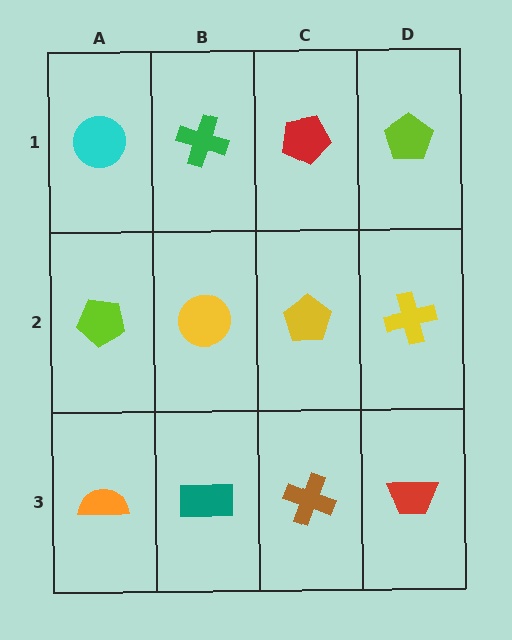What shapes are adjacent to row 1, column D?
A yellow cross (row 2, column D), a red pentagon (row 1, column C).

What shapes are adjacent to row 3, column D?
A yellow cross (row 2, column D), a brown cross (row 3, column C).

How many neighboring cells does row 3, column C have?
3.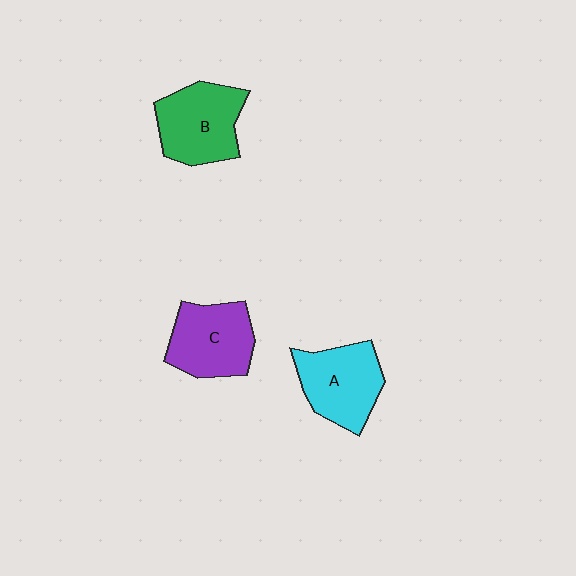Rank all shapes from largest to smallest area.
From largest to smallest: B (green), A (cyan), C (purple).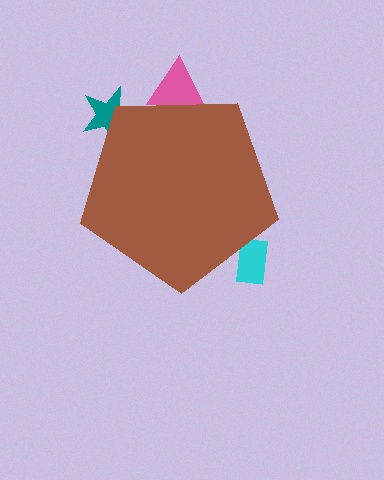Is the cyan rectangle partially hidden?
Yes, the cyan rectangle is partially hidden behind the brown pentagon.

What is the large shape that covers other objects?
A brown pentagon.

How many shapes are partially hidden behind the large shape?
3 shapes are partially hidden.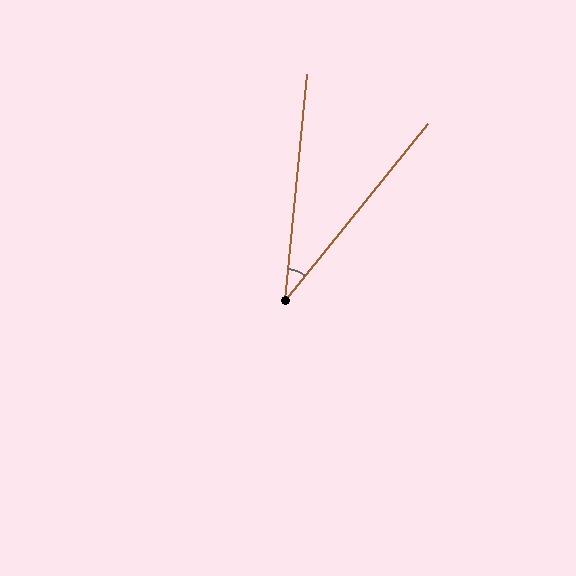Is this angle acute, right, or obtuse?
It is acute.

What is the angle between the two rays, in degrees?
Approximately 34 degrees.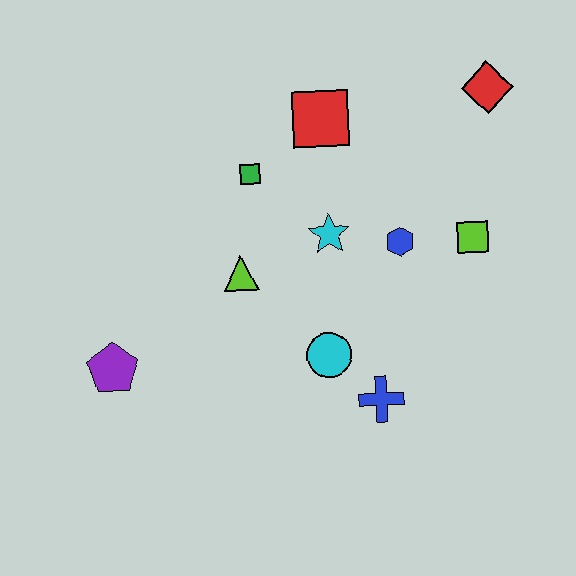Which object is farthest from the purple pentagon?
The red diamond is farthest from the purple pentagon.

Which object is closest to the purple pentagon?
The lime triangle is closest to the purple pentagon.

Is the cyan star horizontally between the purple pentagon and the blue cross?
Yes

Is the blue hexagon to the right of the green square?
Yes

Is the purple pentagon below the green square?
Yes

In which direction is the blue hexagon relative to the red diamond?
The blue hexagon is below the red diamond.